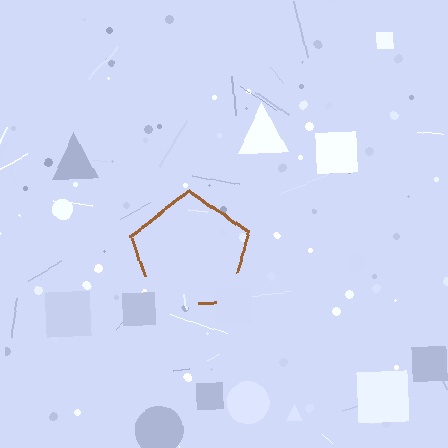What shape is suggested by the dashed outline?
The dashed outline suggests a pentagon.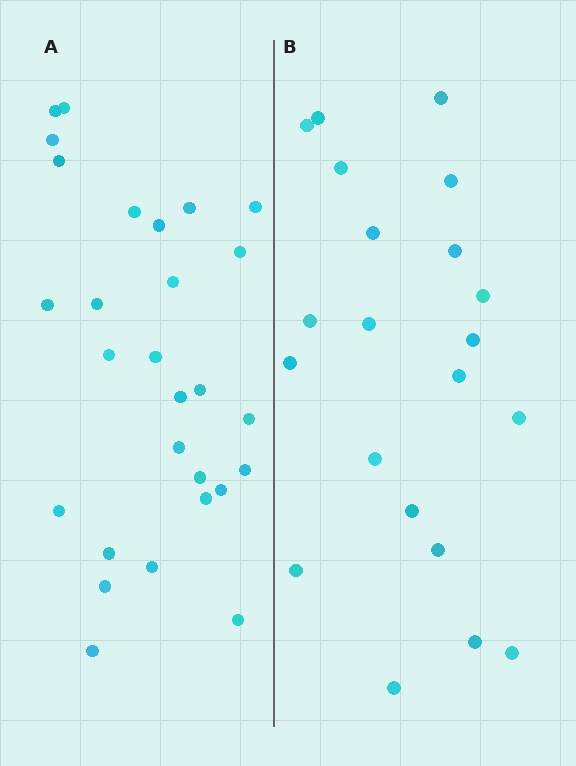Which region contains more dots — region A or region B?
Region A (the left region) has more dots.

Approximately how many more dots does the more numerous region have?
Region A has roughly 8 or so more dots than region B.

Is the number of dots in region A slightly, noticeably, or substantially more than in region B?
Region A has noticeably more, but not dramatically so. The ratio is roughly 1.3 to 1.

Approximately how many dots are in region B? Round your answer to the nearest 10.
About 20 dots. (The exact count is 21, which rounds to 20.)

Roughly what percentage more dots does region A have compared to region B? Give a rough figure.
About 35% more.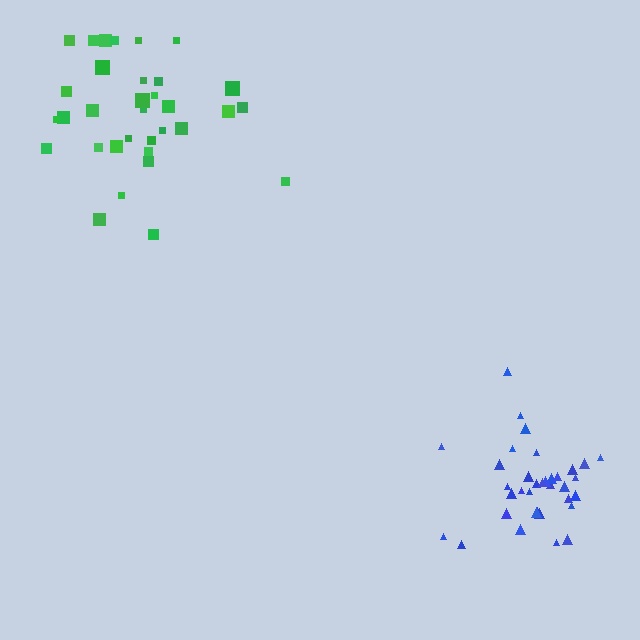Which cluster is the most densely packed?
Blue.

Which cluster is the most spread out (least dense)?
Green.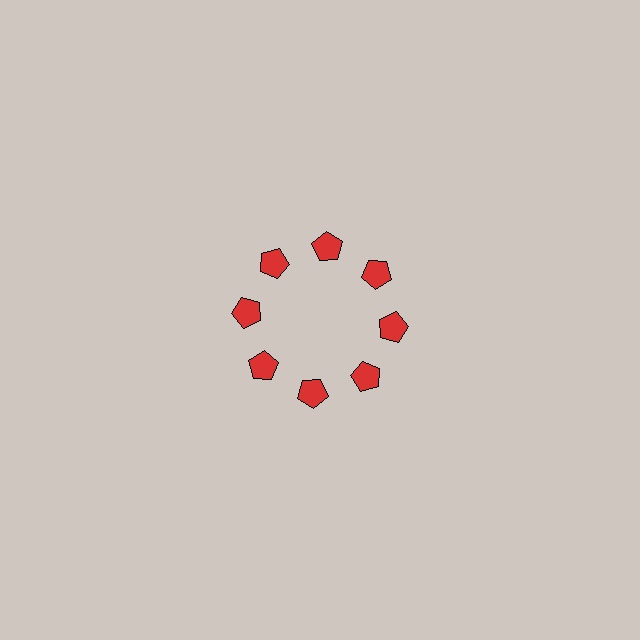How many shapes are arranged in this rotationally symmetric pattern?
There are 8 shapes, arranged in 8 groups of 1.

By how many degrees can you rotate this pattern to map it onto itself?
The pattern maps onto itself every 45 degrees of rotation.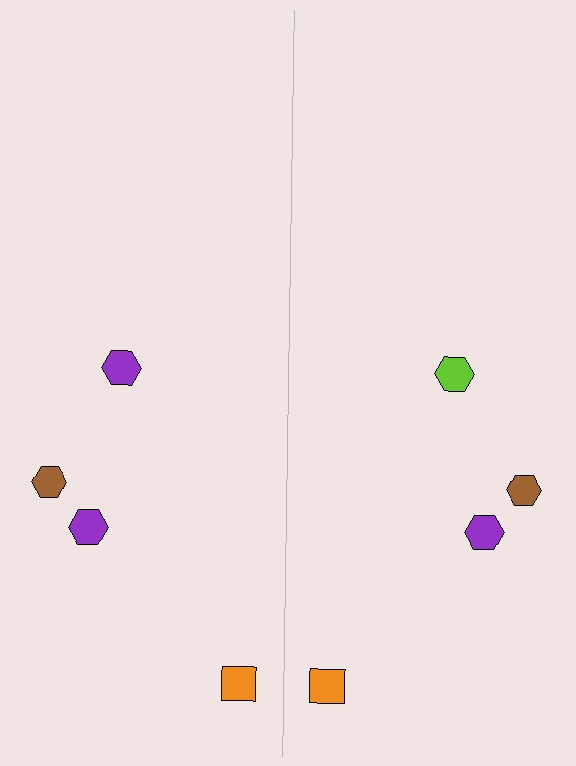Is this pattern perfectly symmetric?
No, the pattern is not perfectly symmetric. The lime hexagon on the right side breaks the symmetry — its mirror counterpart is purple.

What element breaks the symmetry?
The lime hexagon on the right side breaks the symmetry — its mirror counterpart is purple.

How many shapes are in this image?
There are 8 shapes in this image.